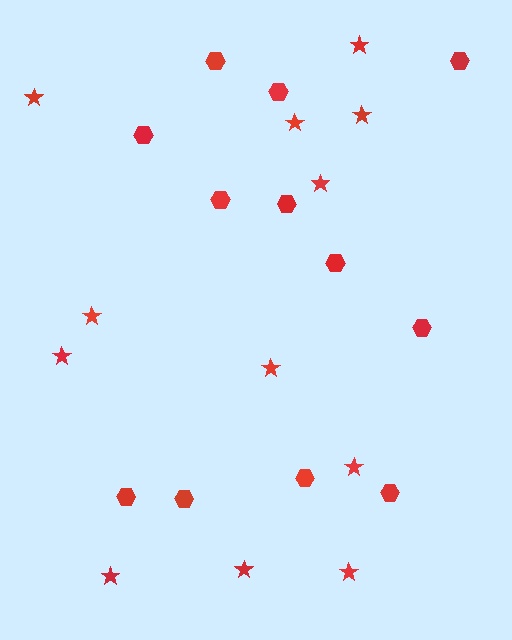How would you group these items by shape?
There are 2 groups: one group of hexagons (12) and one group of stars (12).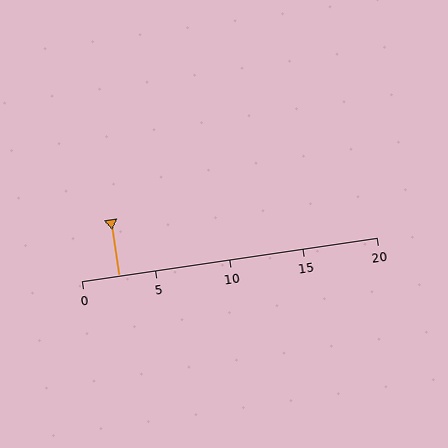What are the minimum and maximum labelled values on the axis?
The axis runs from 0 to 20.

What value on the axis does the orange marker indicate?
The marker indicates approximately 2.5.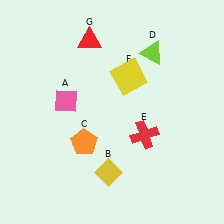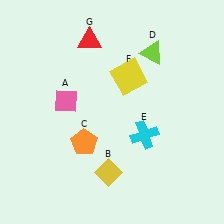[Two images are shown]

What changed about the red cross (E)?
In Image 1, E is red. In Image 2, it changed to cyan.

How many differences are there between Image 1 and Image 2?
There is 1 difference between the two images.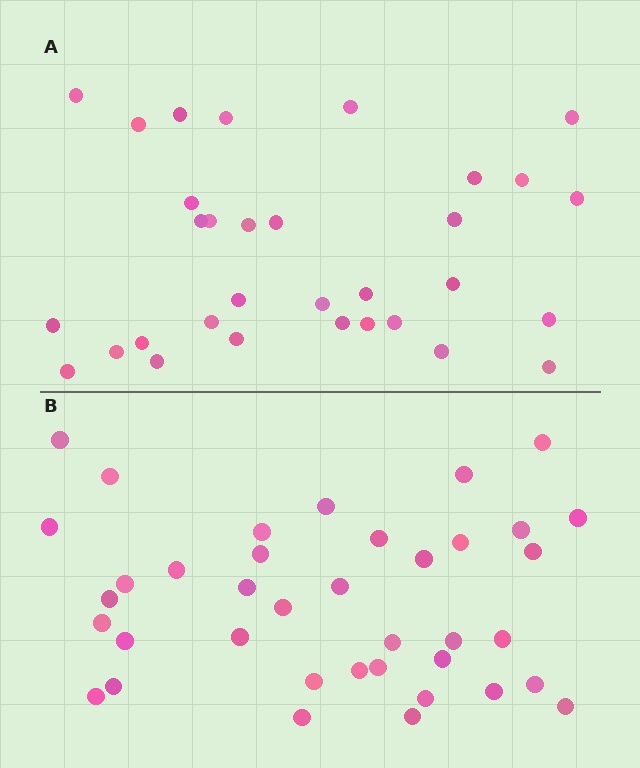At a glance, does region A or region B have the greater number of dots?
Region B (the bottom region) has more dots.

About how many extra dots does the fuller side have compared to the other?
Region B has about 6 more dots than region A.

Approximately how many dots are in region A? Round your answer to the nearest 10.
About 30 dots. (The exact count is 32, which rounds to 30.)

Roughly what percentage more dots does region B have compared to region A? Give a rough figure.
About 20% more.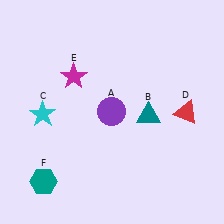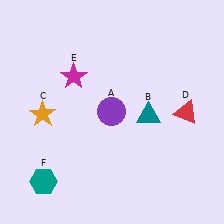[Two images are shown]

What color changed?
The star (C) changed from cyan in Image 1 to orange in Image 2.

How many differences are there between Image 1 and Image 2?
There is 1 difference between the two images.